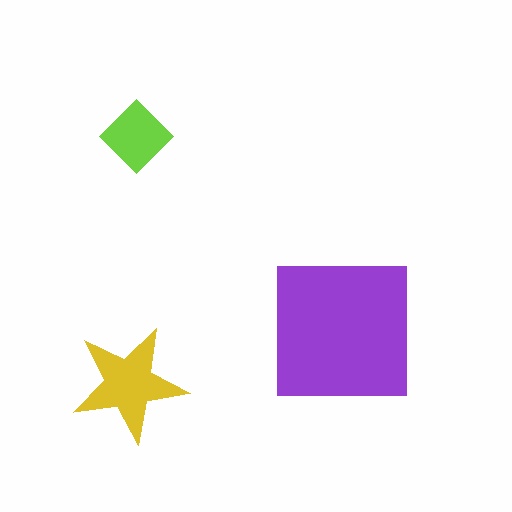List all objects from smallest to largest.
The lime diamond, the yellow star, the purple square.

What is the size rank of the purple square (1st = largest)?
1st.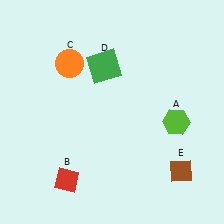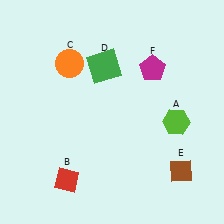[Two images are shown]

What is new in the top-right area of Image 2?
A magenta pentagon (F) was added in the top-right area of Image 2.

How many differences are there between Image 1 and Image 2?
There is 1 difference between the two images.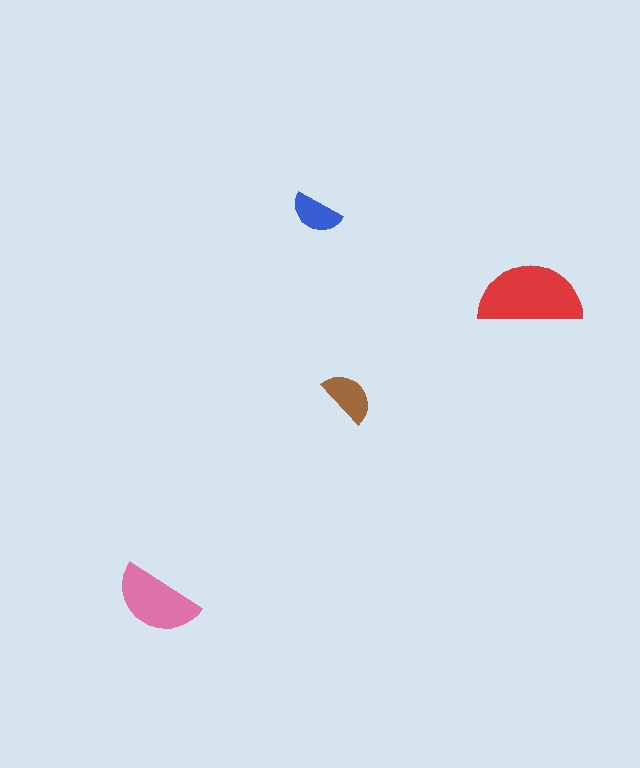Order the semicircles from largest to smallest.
the red one, the pink one, the brown one, the blue one.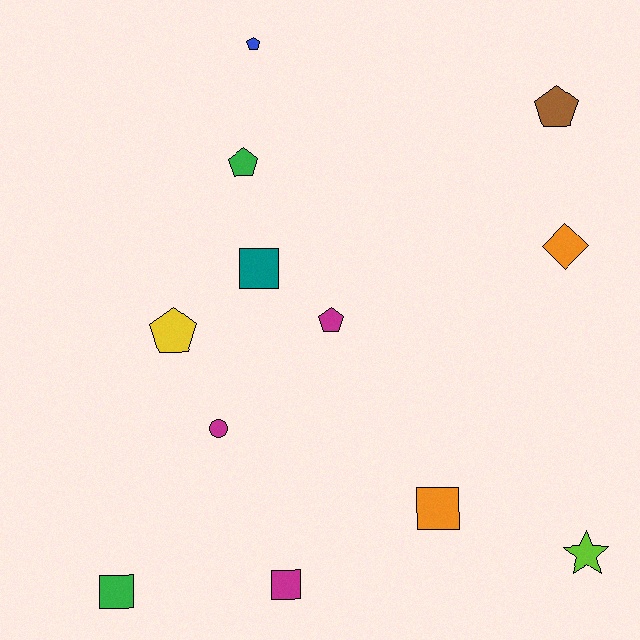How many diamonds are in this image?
There is 1 diamond.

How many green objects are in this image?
There are 2 green objects.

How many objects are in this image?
There are 12 objects.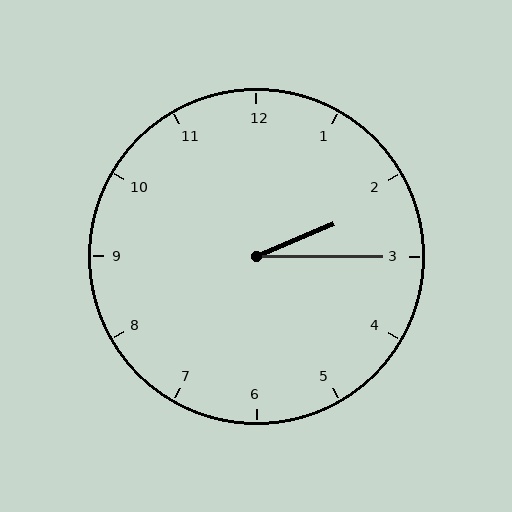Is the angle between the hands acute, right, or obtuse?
It is acute.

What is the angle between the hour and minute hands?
Approximately 22 degrees.